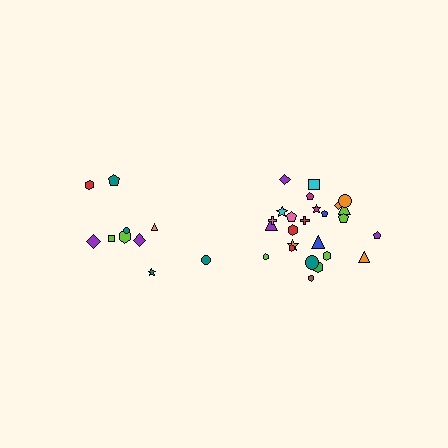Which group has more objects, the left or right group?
The right group.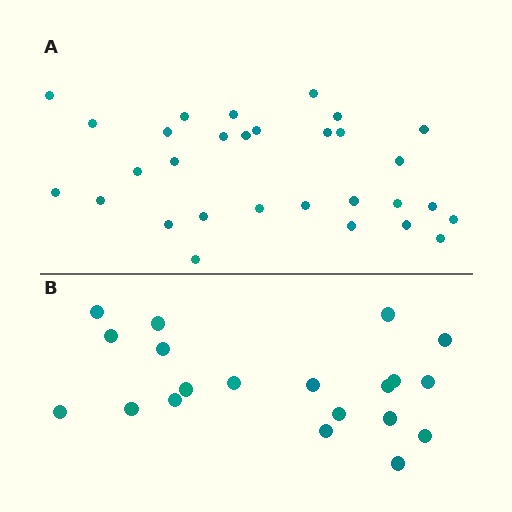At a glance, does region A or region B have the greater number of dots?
Region A (the top region) has more dots.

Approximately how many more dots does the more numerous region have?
Region A has roughly 10 or so more dots than region B.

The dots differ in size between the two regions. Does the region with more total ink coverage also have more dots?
No. Region B has more total ink coverage because its dots are larger, but region A actually contains more individual dots. Total area can be misleading — the number of items is what matters here.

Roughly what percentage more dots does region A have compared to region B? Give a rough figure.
About 50% more.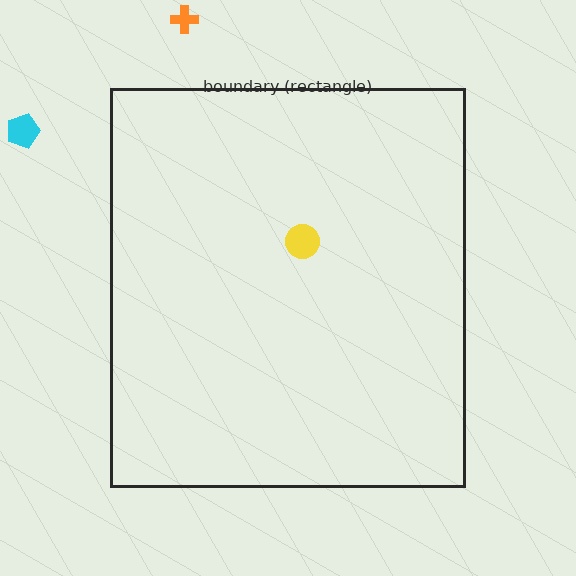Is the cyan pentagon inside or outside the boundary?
Outside.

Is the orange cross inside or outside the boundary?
Outside.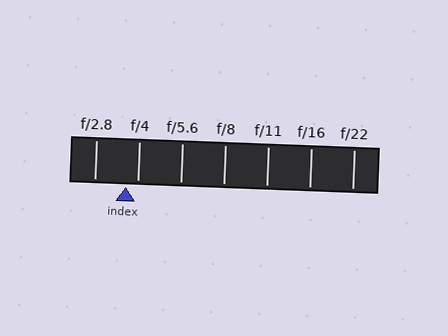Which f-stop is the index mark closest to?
The index mark is closest to f/4.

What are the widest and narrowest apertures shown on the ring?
The widest aperture shown is f/2.8 and the narrowest is f/22.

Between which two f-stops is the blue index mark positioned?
The index mark is between f/2.8 and f/4.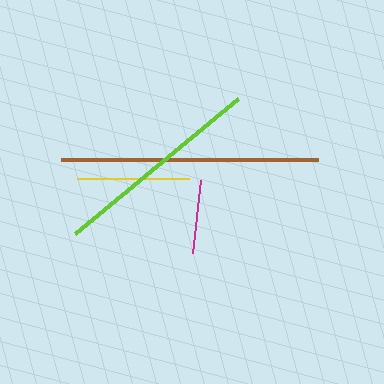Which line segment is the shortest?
The magenta line is the shortest at approximately 73 pixels.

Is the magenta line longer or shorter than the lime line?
The lime line is longer than the magenta line.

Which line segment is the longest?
The brown line is the longest at approximately 257 pixels.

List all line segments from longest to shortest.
From longest to shortest: brown, lime, yellow, magenta.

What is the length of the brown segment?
The brown segment is approximately 257 pixels long.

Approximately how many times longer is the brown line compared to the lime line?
The brown line is approximately 1.2 times the length of the lime line.